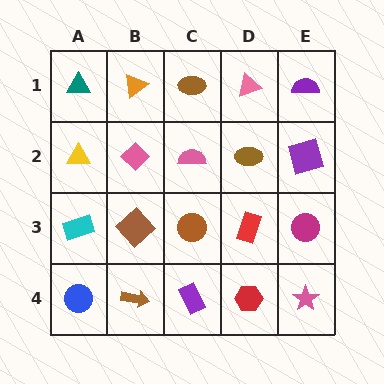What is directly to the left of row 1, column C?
An orange triangle.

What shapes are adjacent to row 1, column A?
A yellow triangle (row 2, column A), an orange triangle (row 1, column B).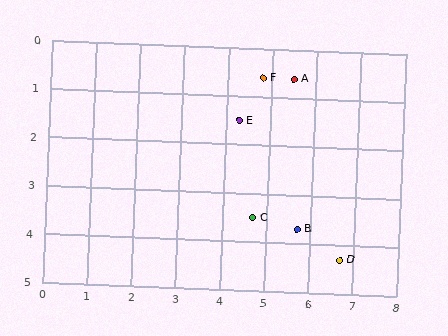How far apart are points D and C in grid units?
Points D and C are about 2.2 grid units apart.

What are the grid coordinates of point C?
Point C is at approximately (4.7, 3.5).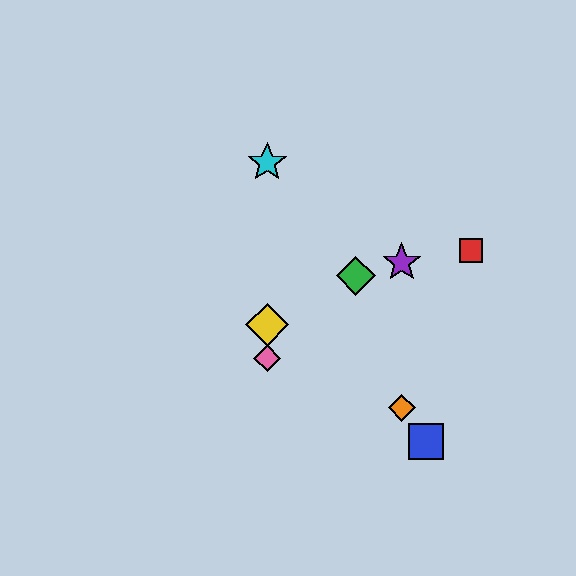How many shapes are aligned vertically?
3 shapes (the yellow diamond, the cyan star, the pink diamond) are aligned vertically.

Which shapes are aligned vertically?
The yellow diamond, the cyan star, the pink diamond are aligned vertically.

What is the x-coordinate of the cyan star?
The cyan star is at x≈267.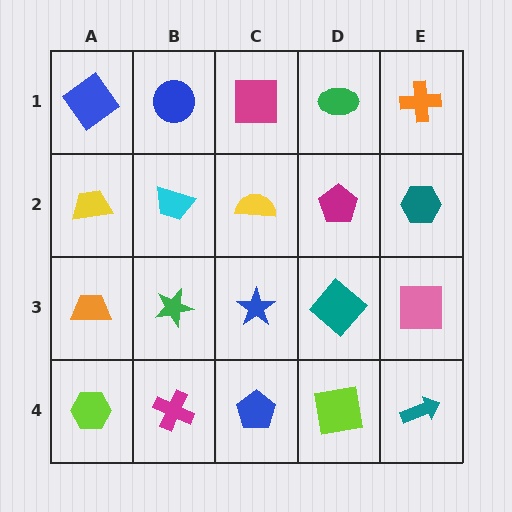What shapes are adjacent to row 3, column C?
A yellow semicircle (row 2, column C), a blue pentagon (row 4, column C), a green star (row 3, column B), a teal diamond (row 3, column D).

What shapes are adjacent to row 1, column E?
A teal hexagon (row 2, column E), a green ellipse (row 1, column D).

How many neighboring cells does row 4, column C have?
3.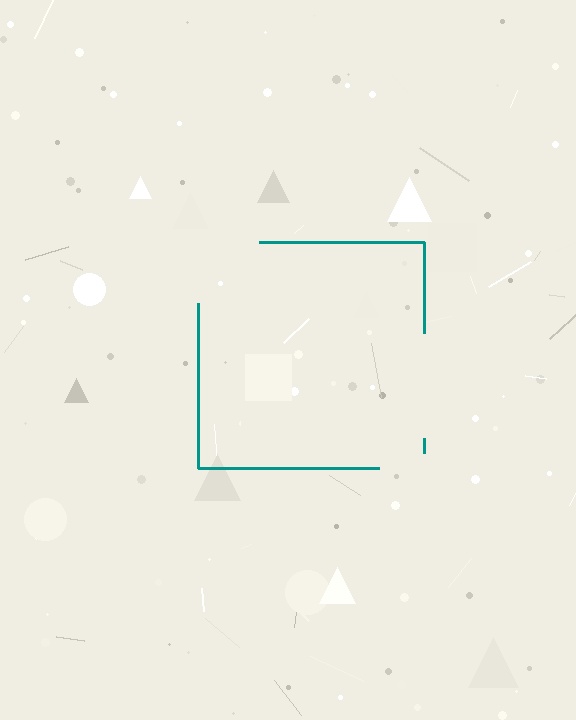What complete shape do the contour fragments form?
The contour fragments form a square.